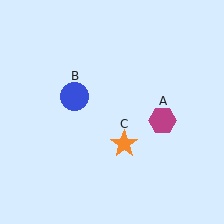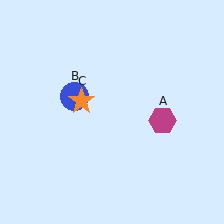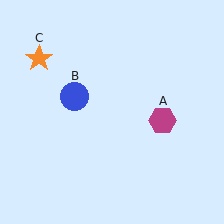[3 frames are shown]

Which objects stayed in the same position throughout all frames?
Magenta hexagon (object A) and blue circle (object B) remained stationary.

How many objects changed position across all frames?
1 object changed position: orange star (object C).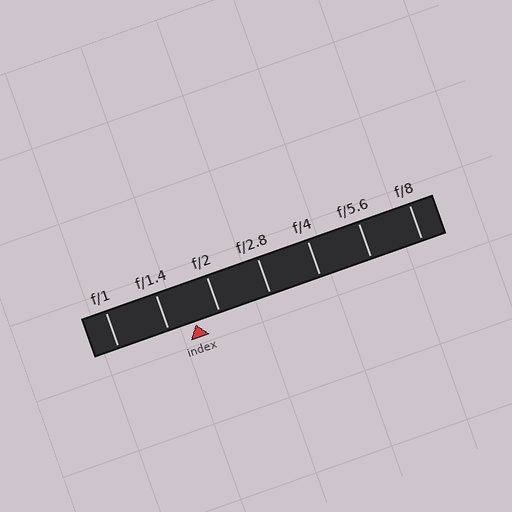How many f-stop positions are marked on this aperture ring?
There are 7 f-stop positions marked.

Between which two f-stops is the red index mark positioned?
The index mark is between f/1.4 and f/2.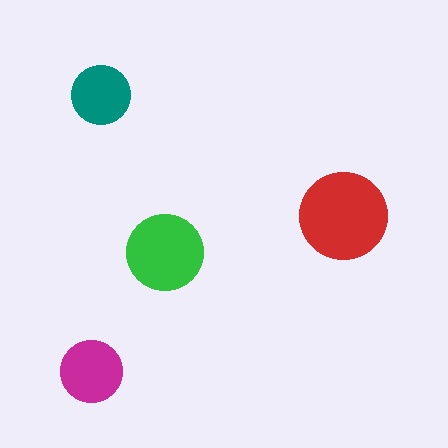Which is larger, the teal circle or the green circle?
The green one.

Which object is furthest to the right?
The red circle is rightmost.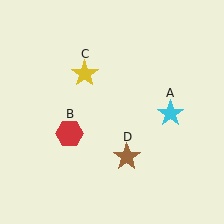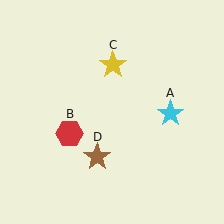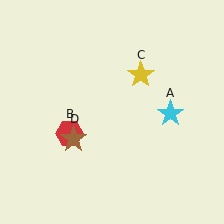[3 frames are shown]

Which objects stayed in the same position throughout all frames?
Cyan star (object A) and red hexagon (object B) remained stationary.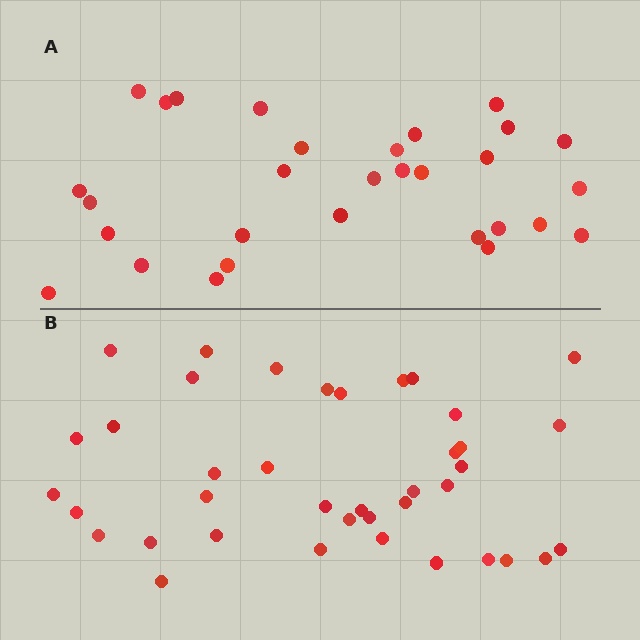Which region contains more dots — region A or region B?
Region B (the bottom region) has more dots.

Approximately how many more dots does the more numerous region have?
Region B has roughly 8 or so more dots than region A.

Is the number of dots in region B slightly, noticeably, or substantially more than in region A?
Region B has noticeably more, but not dramatically so. The ratio is roughly 1.3 to 1.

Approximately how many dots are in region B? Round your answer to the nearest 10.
About 40 dots. (The exact count is 39, which rounds to 40.)